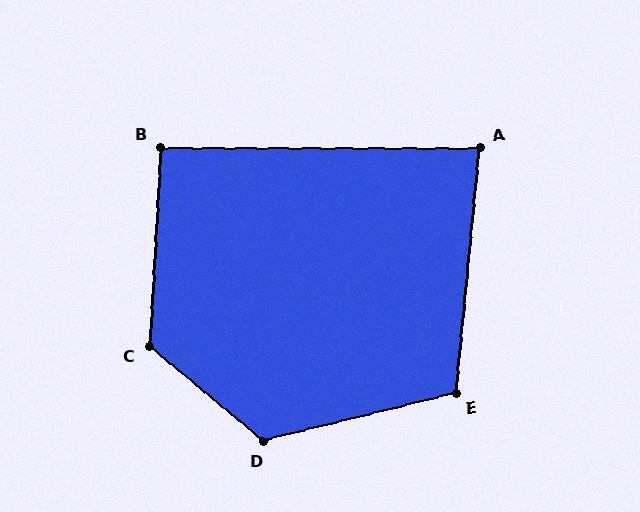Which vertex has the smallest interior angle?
A, at approximately 84 degrees.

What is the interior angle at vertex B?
Approximately 93 degrees (approximately right).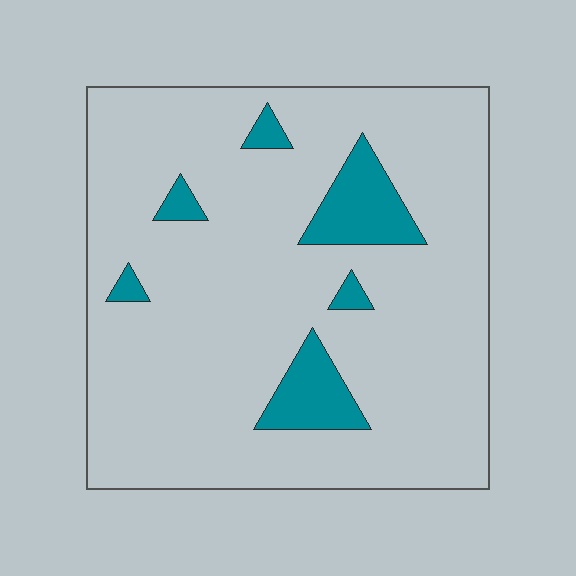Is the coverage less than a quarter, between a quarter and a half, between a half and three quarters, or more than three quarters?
Less than a quarter.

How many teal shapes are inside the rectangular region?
6.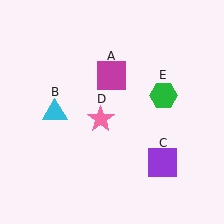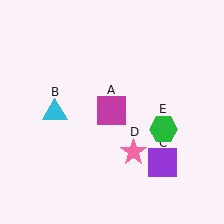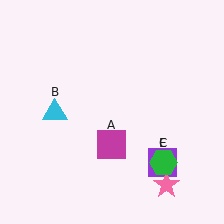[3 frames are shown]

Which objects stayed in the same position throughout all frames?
Cyan triangle (object B) and purple square (object C) remained stationary.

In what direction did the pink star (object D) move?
The pink star (object D) moved down and to the right.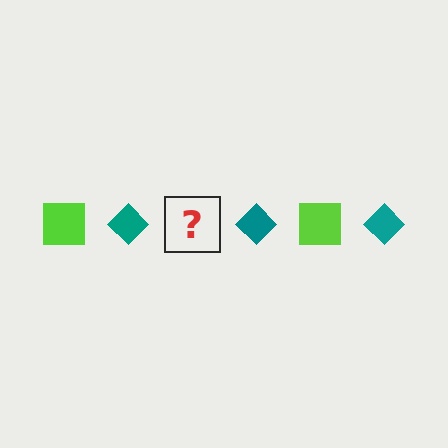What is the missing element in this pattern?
The missing element is a lime square.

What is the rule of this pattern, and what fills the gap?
The rule is that the pattern alternates between lime square and teal diamond. The gap should be filled with a lime square.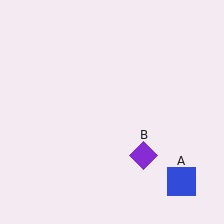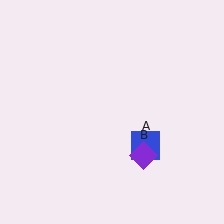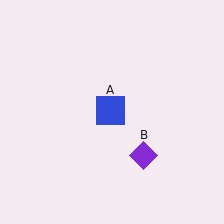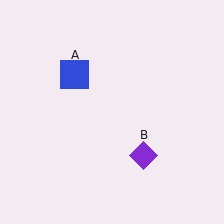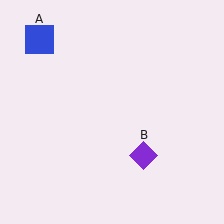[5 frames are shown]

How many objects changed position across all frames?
1 object changed position: blue square (object A).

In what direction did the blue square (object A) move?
The blue square (object A) moved up and to the left.